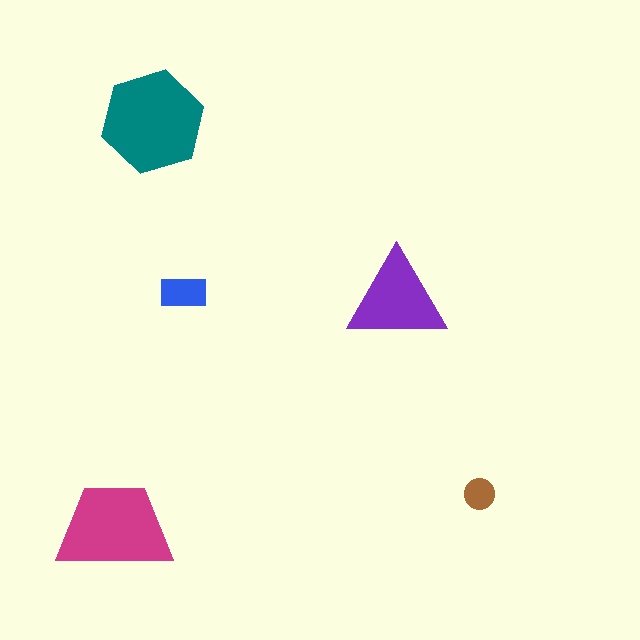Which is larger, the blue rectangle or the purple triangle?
The purple triangle.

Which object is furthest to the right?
The brown circle is rightmost.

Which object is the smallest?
The brown circle.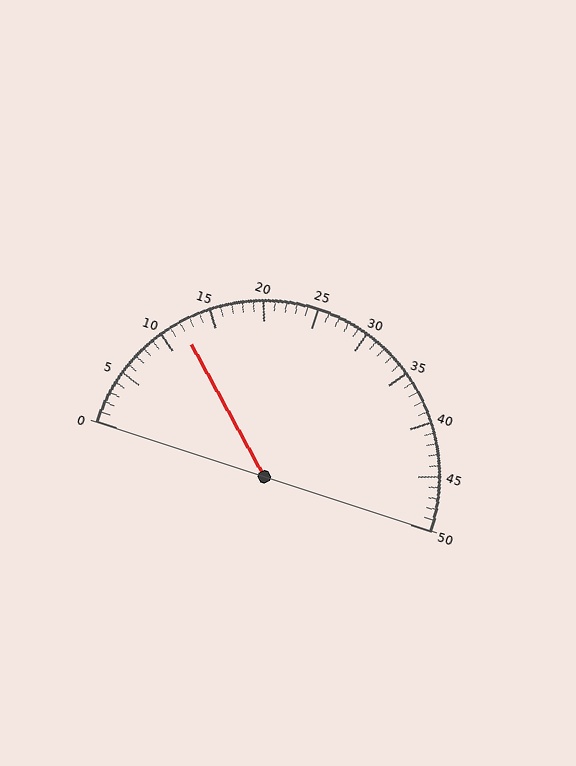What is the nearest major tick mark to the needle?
The nearest major tick mark is 10.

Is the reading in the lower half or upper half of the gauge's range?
The reading is in the lower half of the range (0 to 50).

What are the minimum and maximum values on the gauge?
The gauge ranges from 0 to 50.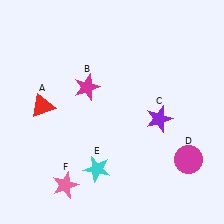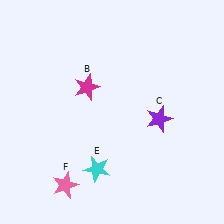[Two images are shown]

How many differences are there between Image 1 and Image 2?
There are 2 differences between the two images.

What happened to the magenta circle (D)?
The magenta circle (D) was removed in Image 2. It was in the bottom-right area of Image 1.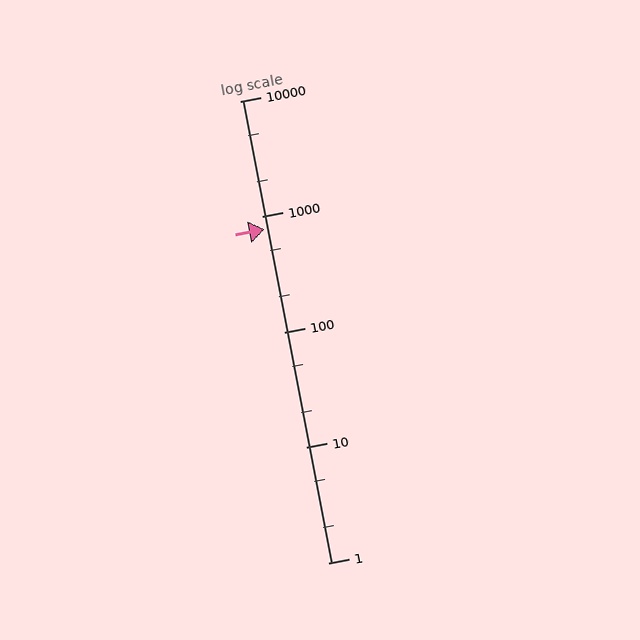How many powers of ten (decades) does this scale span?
The scale spans 4 decades, from 1 to 10000.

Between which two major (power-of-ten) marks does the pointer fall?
The pointer is between 100 and 1000.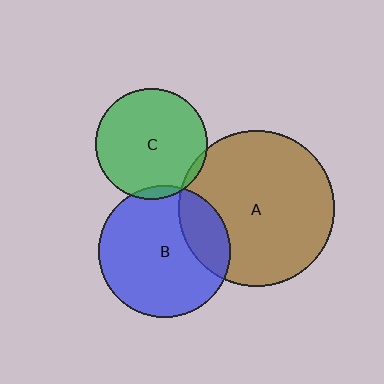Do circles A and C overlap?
Yes.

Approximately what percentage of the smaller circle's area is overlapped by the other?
Approximately 5%.